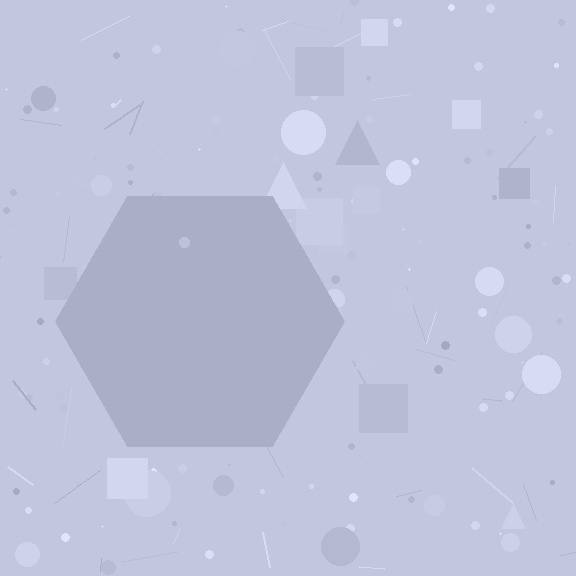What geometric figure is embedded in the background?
A hexagon is embedded in the background.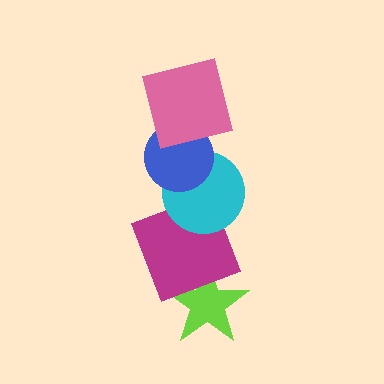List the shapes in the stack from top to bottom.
From top to bottom: the pink square, the blue circle, the cyan circle, the magenta square, the lime star.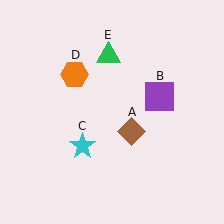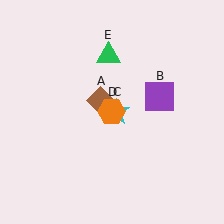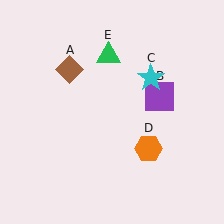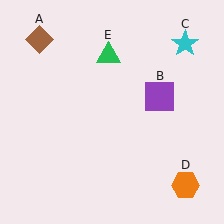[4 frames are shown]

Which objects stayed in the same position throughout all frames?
Purple square (object B) and green triangle (object E) remained stationary.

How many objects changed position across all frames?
3 objects changed position: brown diamond (object A), cyan star (object C), orange hexagon (object D).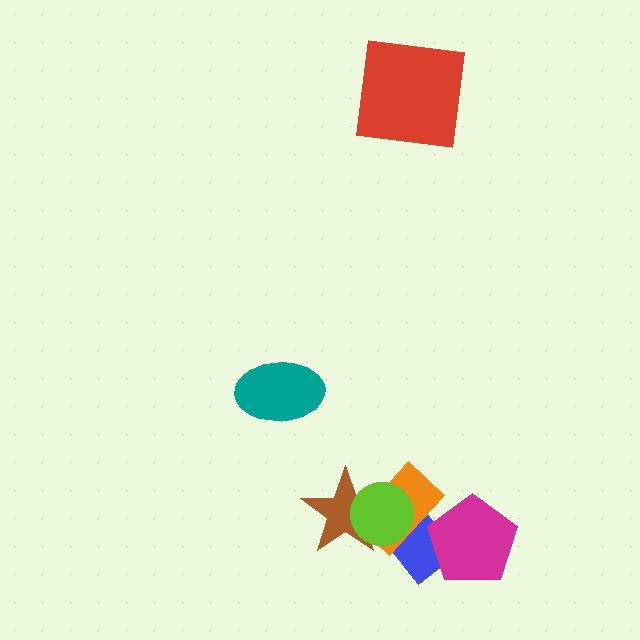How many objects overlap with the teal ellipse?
0 objects overlap with the teal ellipse.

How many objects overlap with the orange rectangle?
3 objects overlap with the orange rectangle.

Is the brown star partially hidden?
Yes, it is partially covered by another shape.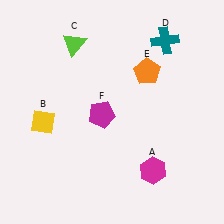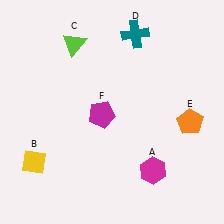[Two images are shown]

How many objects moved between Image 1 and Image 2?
3 objects moved between the two images.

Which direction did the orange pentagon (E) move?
The orange pentagon (E) moved down.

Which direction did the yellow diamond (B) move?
The yellow diamond (B) moved down.